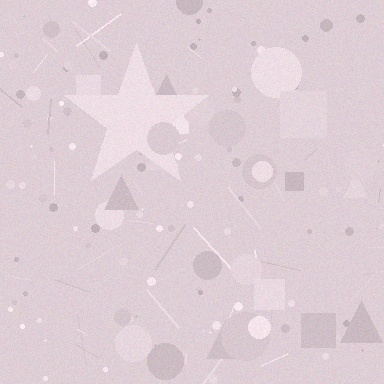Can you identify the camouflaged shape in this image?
The camouflaged shape is a star.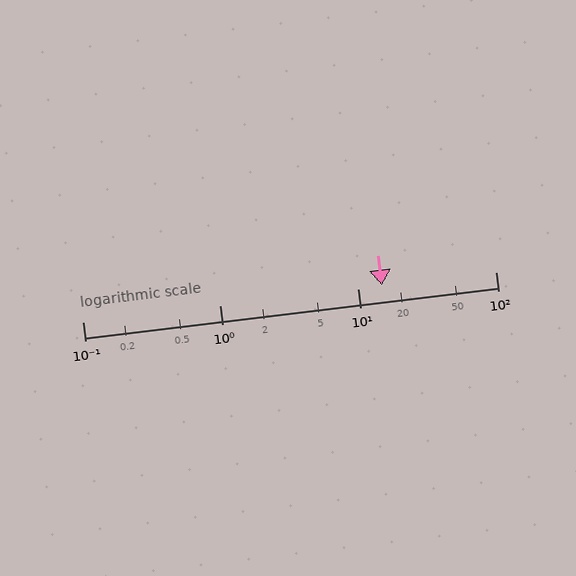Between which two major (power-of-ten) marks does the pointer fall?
The pointer is between 10 and 100.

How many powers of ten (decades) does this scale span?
The scale spans 3 decades, from 0.1 to 100.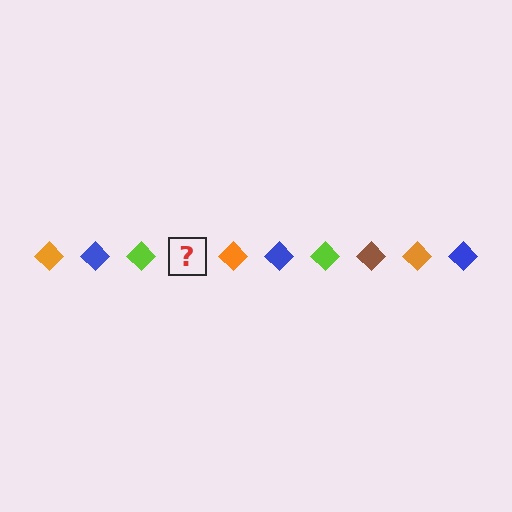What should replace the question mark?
The question mark should be replaced with a brown diamond.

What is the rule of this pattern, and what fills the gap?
The rule is that the pattern cycles through orange, blue, lime, brown diamonds. The gap should be filled with a brown diamond.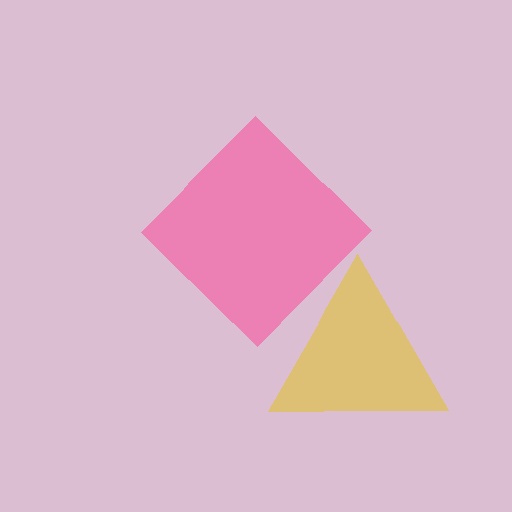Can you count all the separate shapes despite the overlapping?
Yes, there are 2 separate shapes.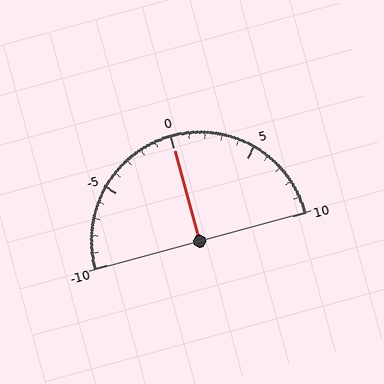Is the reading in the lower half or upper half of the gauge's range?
The reading is in the upper half of the range (-10 to 10).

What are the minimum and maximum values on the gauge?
The gauge ranges from -10 to 10.